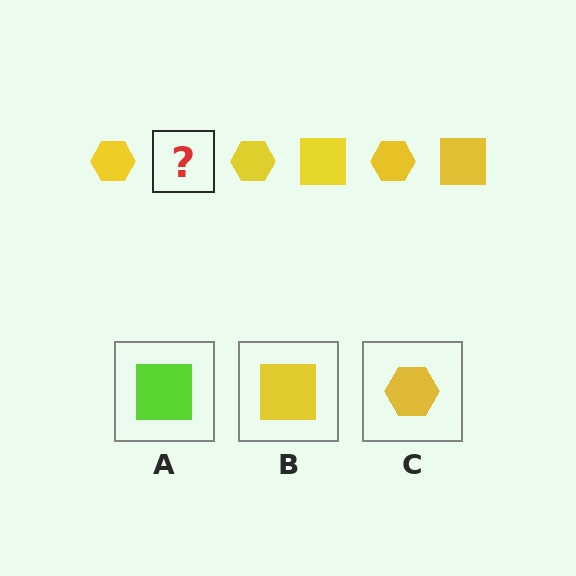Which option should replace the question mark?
Option B.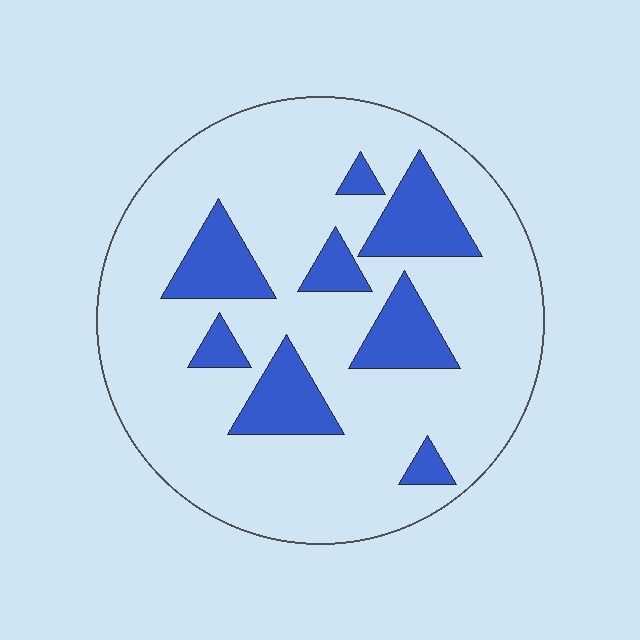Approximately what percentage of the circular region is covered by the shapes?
Approximately 20%.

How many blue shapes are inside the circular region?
8.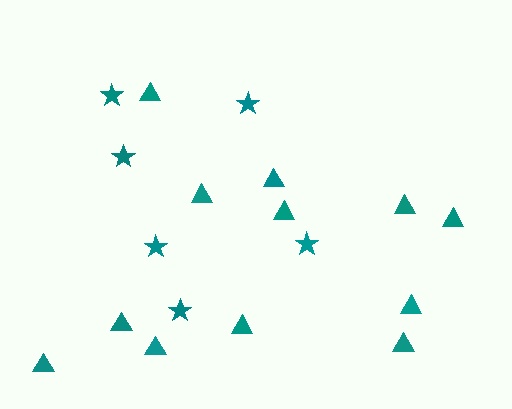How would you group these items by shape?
There are 2 groups: one group of stars (6) and one group of triangles (12).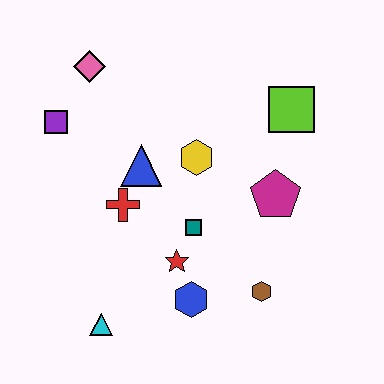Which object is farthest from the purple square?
The brown hexagon is farthest from the purple square.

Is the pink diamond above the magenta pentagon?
Yes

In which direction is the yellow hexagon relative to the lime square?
The yellow hexagon is to the left of the lime square.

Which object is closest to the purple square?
The pink diamond is closest to the purple square.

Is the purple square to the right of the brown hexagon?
No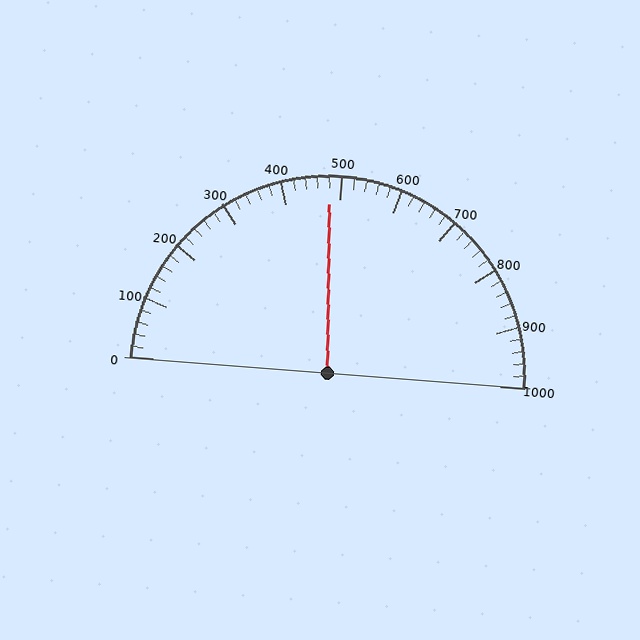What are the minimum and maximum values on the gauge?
The gauge ranges from 0 to 1000.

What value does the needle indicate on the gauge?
The needle indicates approximately 480.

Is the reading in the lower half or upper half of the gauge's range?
The reading is in the lower half of the range (0 to 1000).